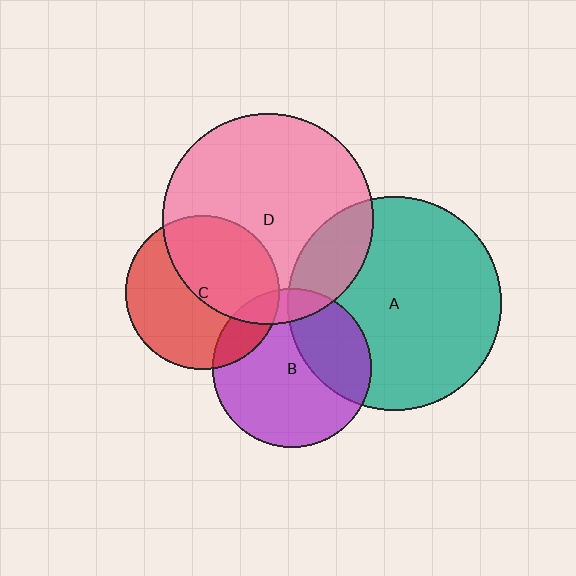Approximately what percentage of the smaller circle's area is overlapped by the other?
Approximately 10%.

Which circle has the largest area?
Circle A (teal).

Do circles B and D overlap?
Yes.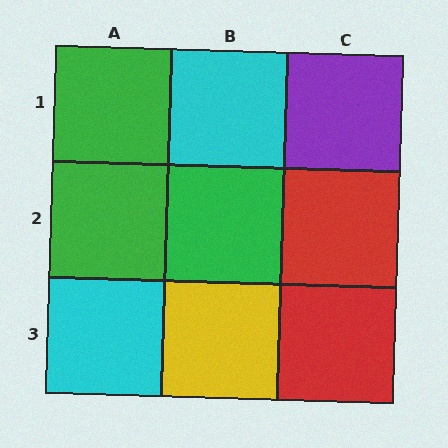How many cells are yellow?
1 cell is yellow.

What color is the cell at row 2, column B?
Green.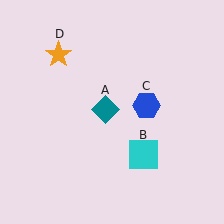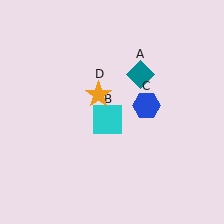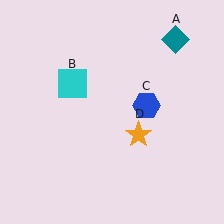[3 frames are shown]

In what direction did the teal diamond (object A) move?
The teal diamond (object A) moved up and to the right.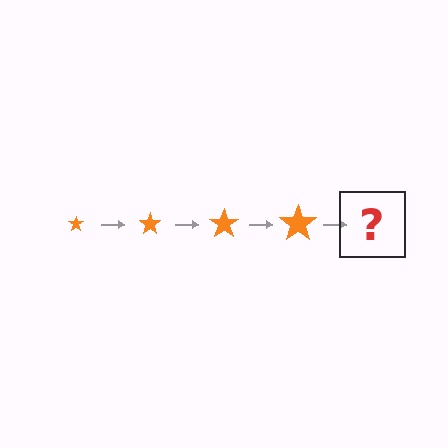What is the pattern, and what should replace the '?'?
The pattern is that the star gets progressively larger each step. The '?' should be an orange star, larger than the previous one.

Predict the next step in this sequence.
The next step is an orange star, larger than the previous one.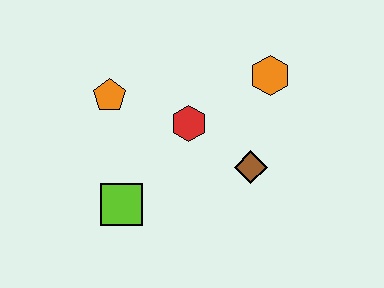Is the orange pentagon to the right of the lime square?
No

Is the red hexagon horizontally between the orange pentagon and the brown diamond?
Yes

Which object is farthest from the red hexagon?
The lime square is farthest from the red hexagon.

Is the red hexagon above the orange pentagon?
No